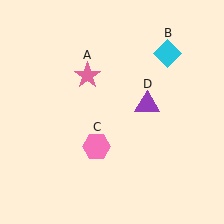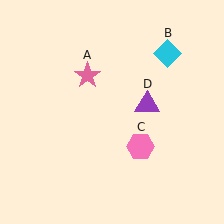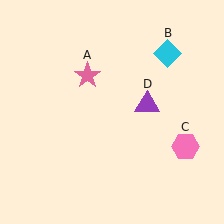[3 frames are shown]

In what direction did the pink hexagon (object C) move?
The pink hexagon (object C) moved right.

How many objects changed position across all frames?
1 object changed position: pink hexagon (object C).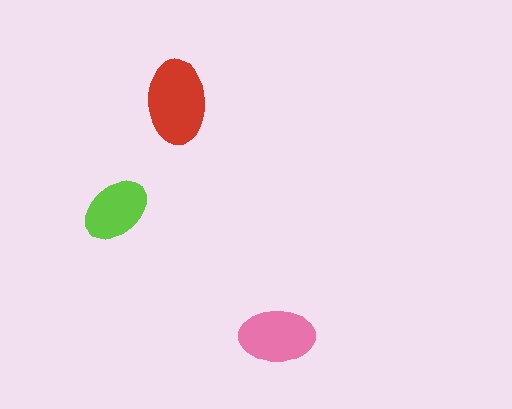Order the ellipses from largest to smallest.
the red one, the pink one, the lime one.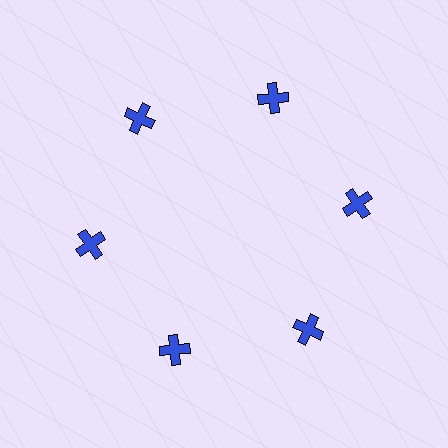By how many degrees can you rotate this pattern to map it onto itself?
The pattern maps onto itself every 60 degrees of rotation.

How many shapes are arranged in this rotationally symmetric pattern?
There are 6 shapes, arranged in 6 groups of 1.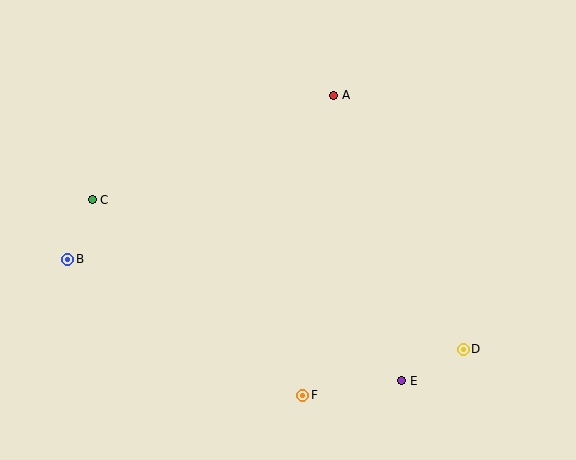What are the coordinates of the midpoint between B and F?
The midpoint between B and F is at (185, 327).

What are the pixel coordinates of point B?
Point B is at (68, 259).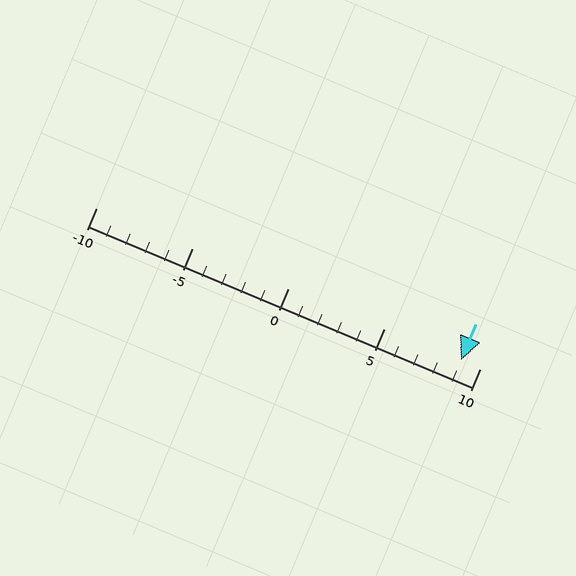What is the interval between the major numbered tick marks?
The major tick marks are spaced 5 units apart.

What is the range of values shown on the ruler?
The ruler shows values from -10 to 10.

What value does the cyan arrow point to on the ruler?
The cyan arrow points to approximately 9.